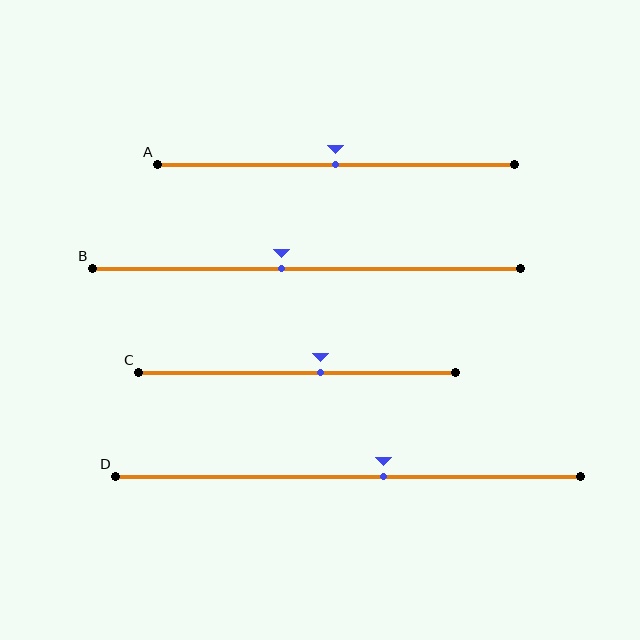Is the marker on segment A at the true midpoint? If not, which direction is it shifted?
Yes, the marker on segment A is at the true midpoint.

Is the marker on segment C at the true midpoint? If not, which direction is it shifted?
No, the marker on segment C is shifted to the right by about 7% of the segment length.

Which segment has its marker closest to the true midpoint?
Segment A has its marker closest to the true midpoint.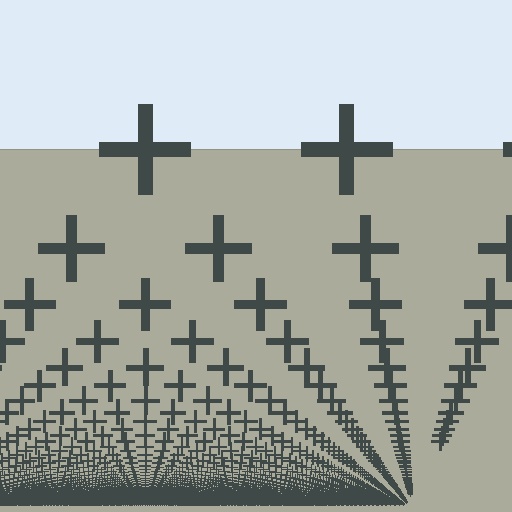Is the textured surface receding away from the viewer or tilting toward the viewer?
The surface appears to tilt toward the viewer. Texture elements get larger and sparser toward the top.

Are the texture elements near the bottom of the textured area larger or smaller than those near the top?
Smaller. The gradient is inverted — elements near the bottom are smaller and denser.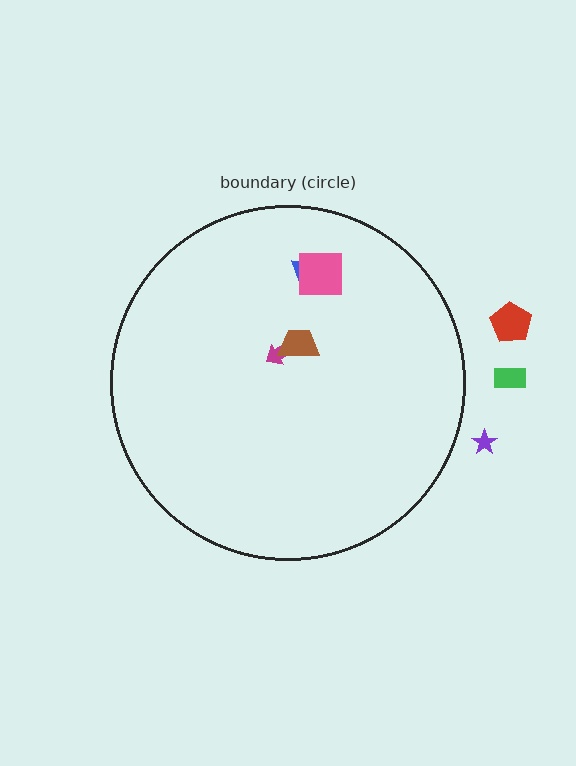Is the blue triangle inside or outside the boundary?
Inside.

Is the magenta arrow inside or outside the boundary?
Inside.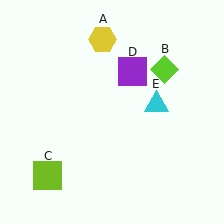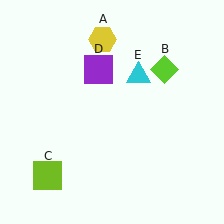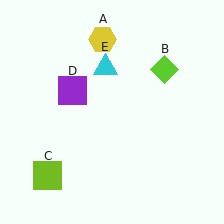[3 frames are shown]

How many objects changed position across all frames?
2 objects changed position: purple square (object D), cyan triangle (object E).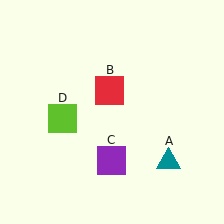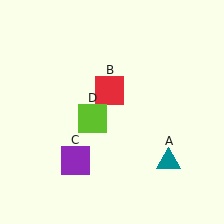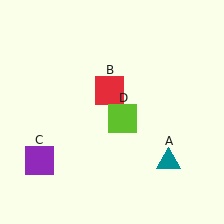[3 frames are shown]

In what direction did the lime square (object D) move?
The lime square (object D) moved right.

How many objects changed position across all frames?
2 objects changed position: purple square (object C), lime square (object D).